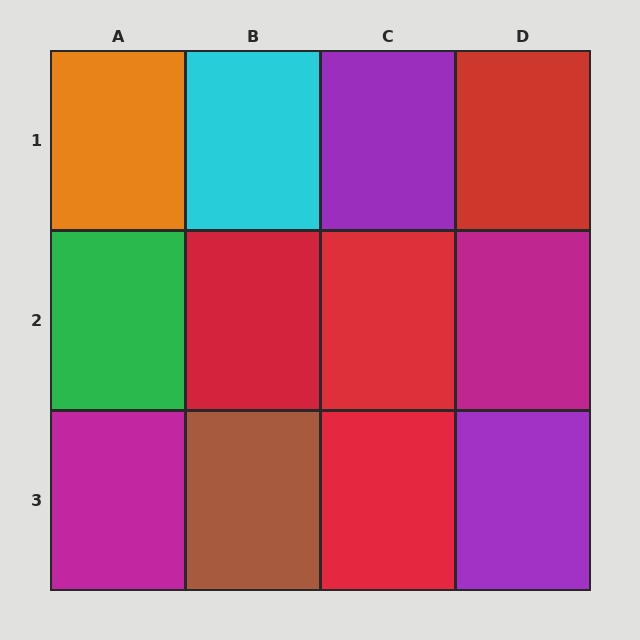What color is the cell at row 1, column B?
Cyan.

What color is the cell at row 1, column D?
Red.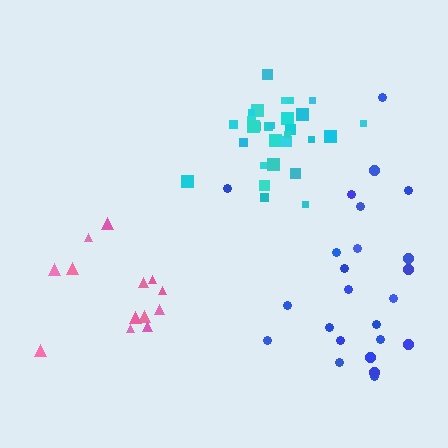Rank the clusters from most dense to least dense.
cyan, pink, blue.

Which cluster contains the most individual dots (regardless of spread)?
Cyan (29).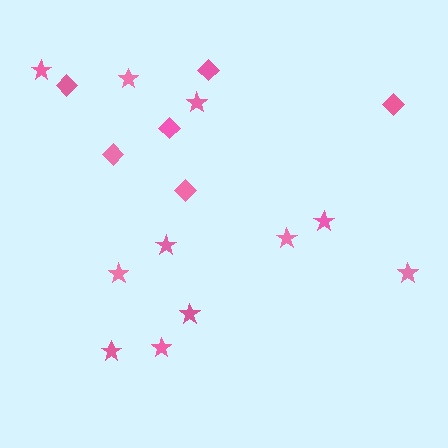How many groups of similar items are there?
There are 2 groups: one group of diamonds (6) and one group of stars (11).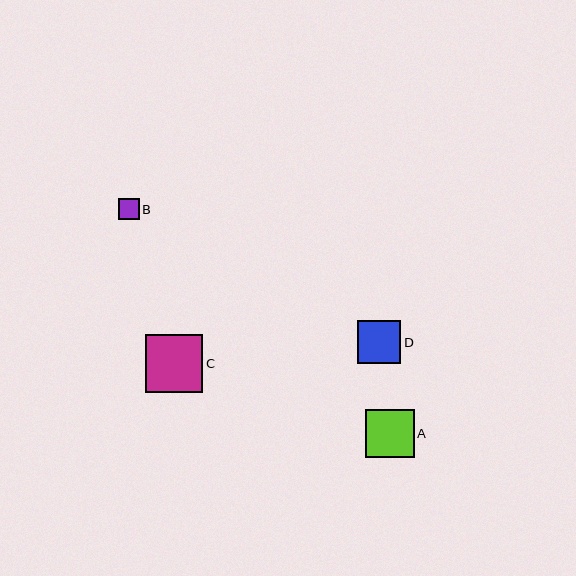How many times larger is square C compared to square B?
Square C is approximately 2.7 times the size of square B.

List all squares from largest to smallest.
From largest to smallest: C, A, D, B.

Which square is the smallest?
Square B is the smallest with a size of approximately 21 pixels.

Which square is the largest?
Square C is the largest with a size of approximately 58 pixels.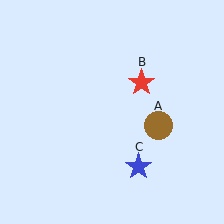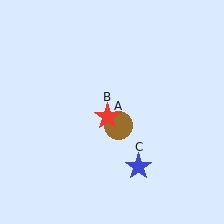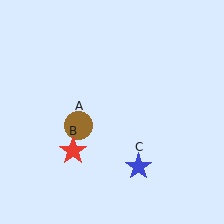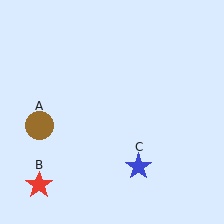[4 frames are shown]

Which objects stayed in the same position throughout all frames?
Blue star (object C) remained stationary.